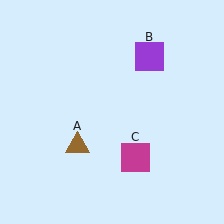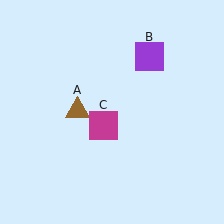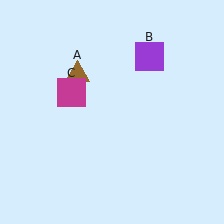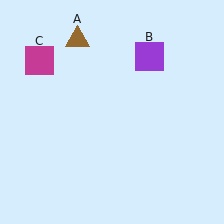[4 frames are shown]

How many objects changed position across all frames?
2 objects changed position: brown triangle (object A), magenta square (object C).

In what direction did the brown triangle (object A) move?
The brown triangle (object A) moved up.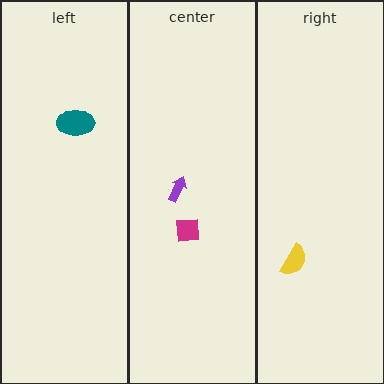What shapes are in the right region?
The yellow semicircle.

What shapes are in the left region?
The teal ellipse.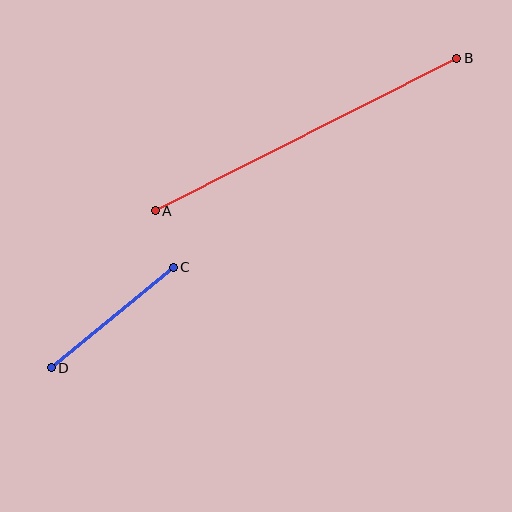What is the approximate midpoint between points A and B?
The midpoint is at approximately (306, 134) pixels.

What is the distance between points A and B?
The distance is approximately 338 pixels.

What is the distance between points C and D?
The distance is approximately 158 pixels.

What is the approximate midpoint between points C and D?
The midpoint is at approximately (112, 317) pixels.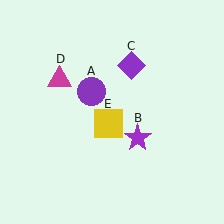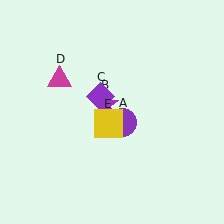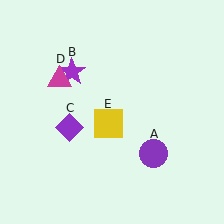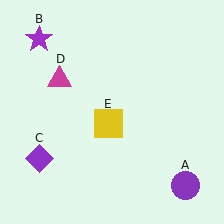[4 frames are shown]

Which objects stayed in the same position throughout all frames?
Magenta triangle (object D) and yellow square (object E) remained stationary.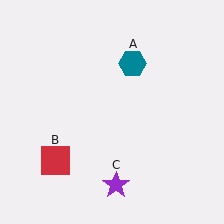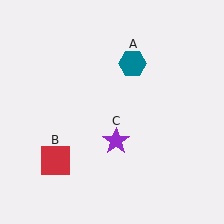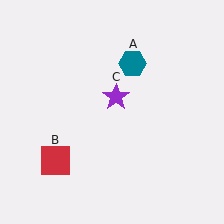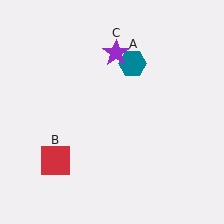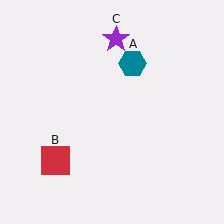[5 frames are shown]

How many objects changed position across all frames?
1 object changed position: purple star (object C).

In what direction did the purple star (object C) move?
The purple star (object C) moved up.